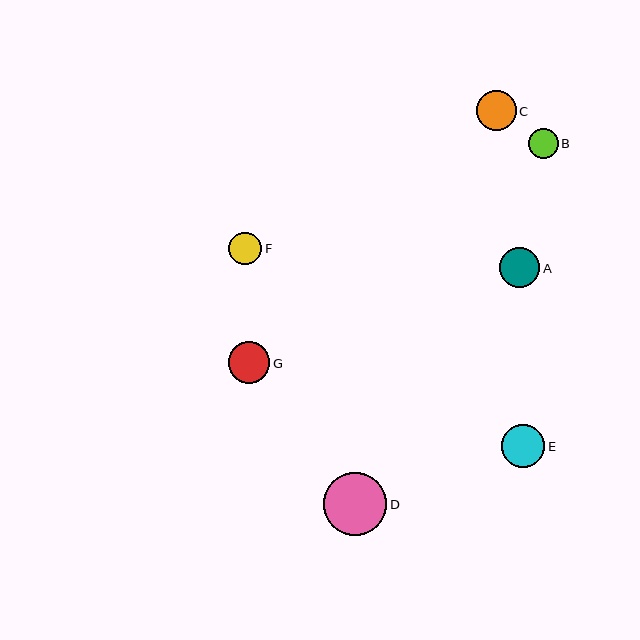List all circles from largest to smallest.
From largest to smallest: D, E, G, A, C, F, B.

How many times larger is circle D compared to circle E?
Circle D is approximately 1.5 times the size of circle E.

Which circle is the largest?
Circle D is the largest with a size of approximately 63 pixels.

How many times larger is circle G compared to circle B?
Circle G is approximately 1.4 times the size of circle B.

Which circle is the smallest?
Circle B is the smallest with a size of approximately 30 pixels.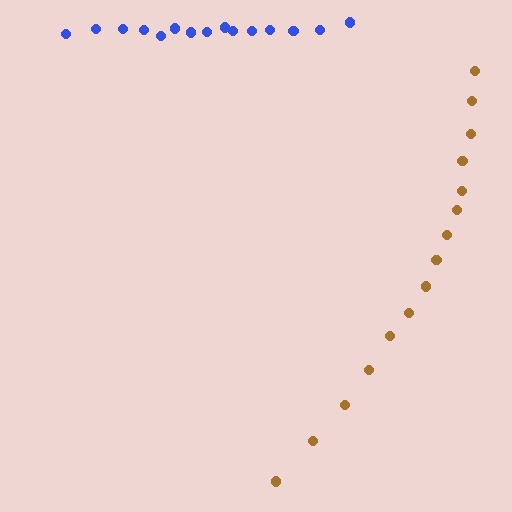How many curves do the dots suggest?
There are 2 distinct paths.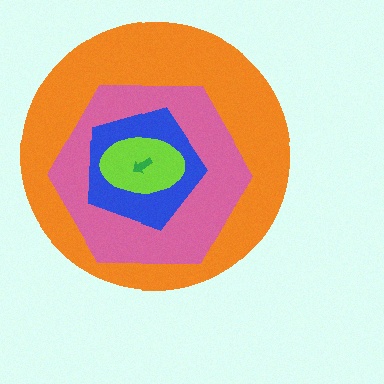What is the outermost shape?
The orange circle.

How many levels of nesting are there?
5.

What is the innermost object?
The green arrow.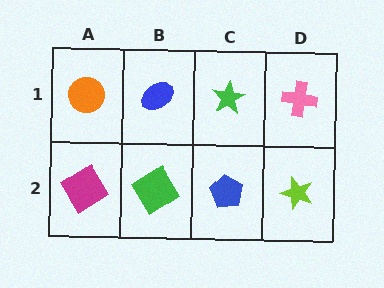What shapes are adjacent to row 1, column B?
A green diamond (row 2, column B), an orange circle (row 1, column A), a green star (row 1, column C).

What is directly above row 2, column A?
An orange circle.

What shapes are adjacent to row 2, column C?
A green star (row 1, column C), a green diamond (row 2, column B), a lime star (row 2, column D).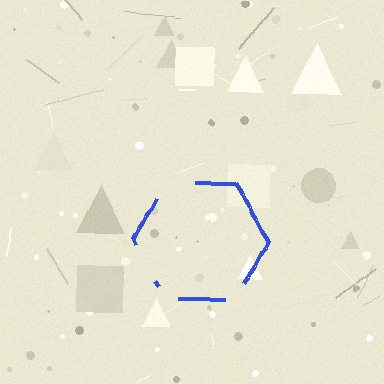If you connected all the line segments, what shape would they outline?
They would outline a hexagon.